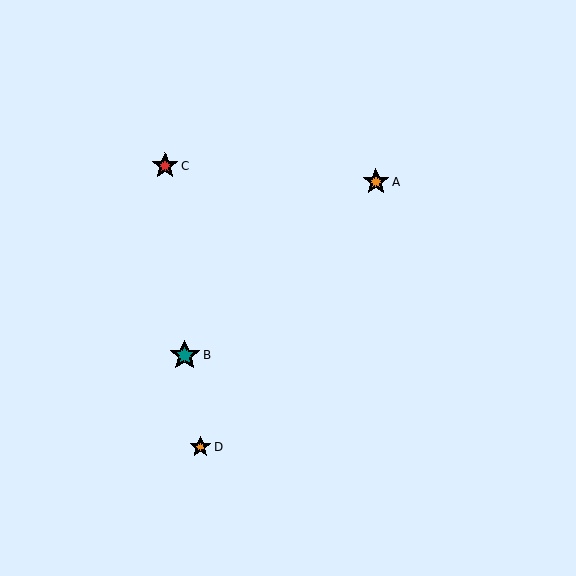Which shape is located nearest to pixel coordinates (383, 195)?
The orange star (labeled A) at (375, 182) is nearest to that location.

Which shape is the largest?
The teal star (labeled B) is the largest.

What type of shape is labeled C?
Shape C is a red star.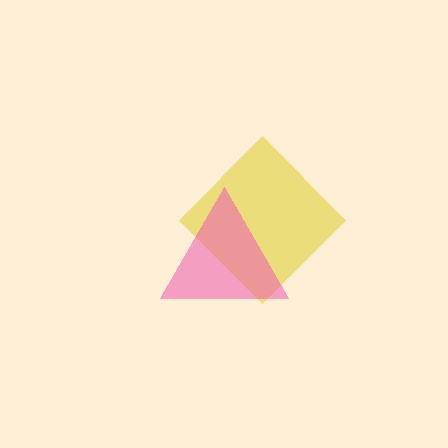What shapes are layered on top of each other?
The layered shapes are: a yellow diamond, a pink triangle.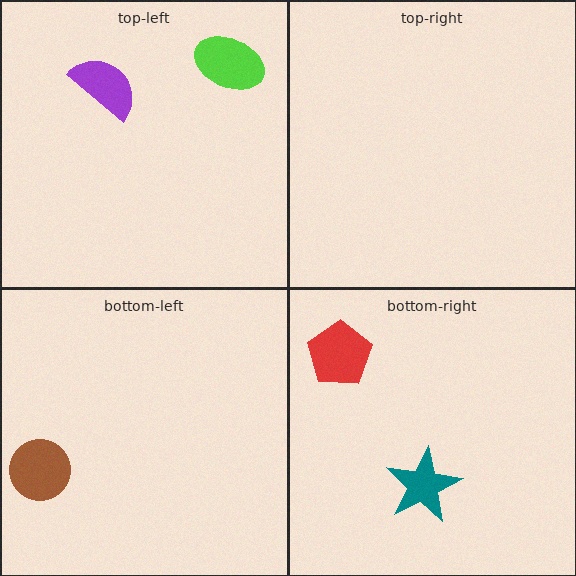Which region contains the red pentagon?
The bottom-right region.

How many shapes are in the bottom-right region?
2.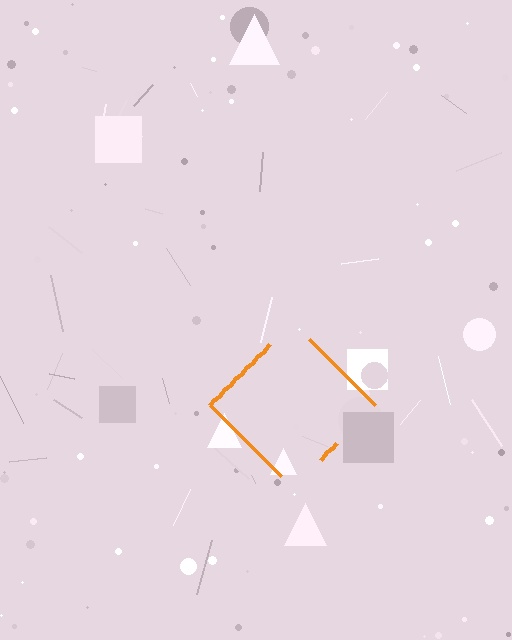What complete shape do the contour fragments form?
The contour fragments form a diamond.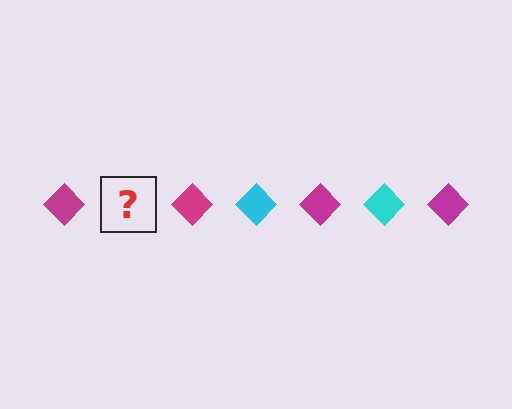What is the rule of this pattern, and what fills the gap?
The rule is that the pattern cycles through magenta, cyan diamonds. The gap should be filled with a cyan diamond.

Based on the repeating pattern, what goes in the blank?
The blank should be a cyan diamond.